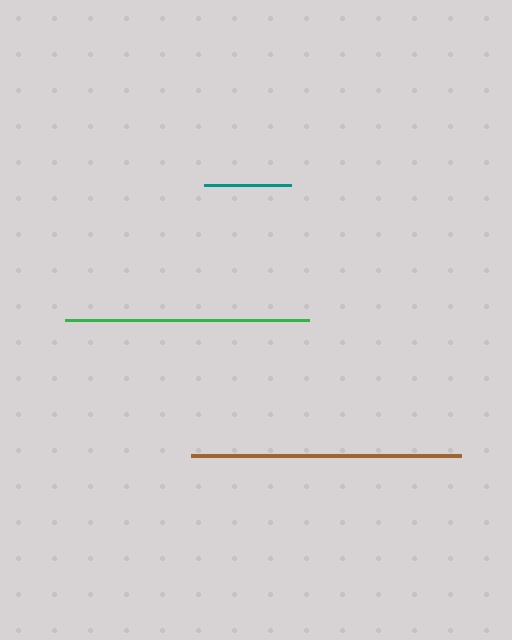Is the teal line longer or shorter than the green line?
The green line is longer than the teal line.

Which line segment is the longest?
The brown line is the longest at approximately 270 pixels.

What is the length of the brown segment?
The brown segment is approximately 270 pixels long.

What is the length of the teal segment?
The teal segment is approximately 87 pixels long.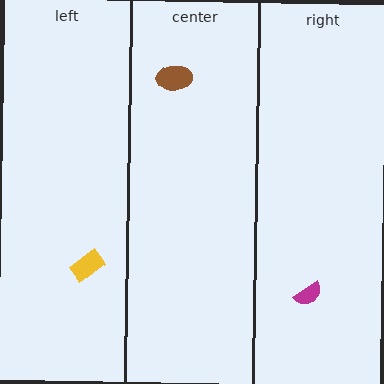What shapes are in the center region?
The brown ellipse.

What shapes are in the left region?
The yellow rectangle.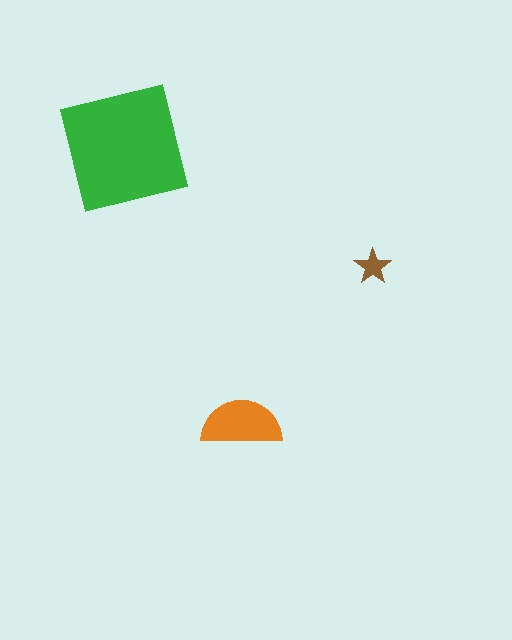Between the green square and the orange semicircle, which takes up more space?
The green square.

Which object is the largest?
The green square.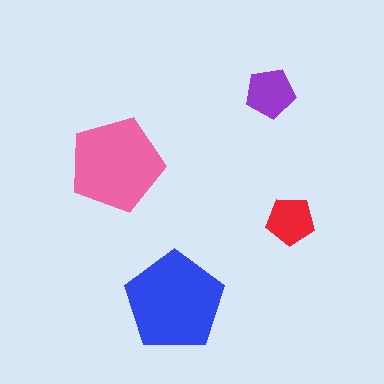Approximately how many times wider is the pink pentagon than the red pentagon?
About 2 times wider.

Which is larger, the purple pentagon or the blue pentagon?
The blue one.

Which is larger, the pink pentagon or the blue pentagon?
The blue one.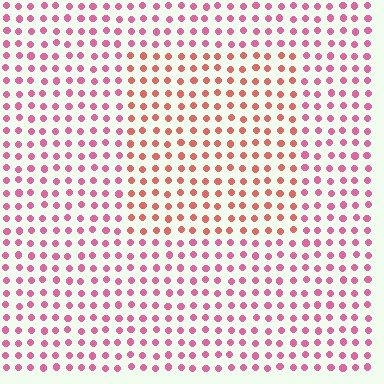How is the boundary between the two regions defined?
The boundary is defined purely by a slight shift in hue (about 32 degrees). Spacing, size, and orientation are identical on both sides.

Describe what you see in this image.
The image is filled with small pink elements in a uniform arrangement. A rectangle-shaped region is visible where the elements are tinted to a slightly different hue, forming a subtle color boundary.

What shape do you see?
I see a rectangle.